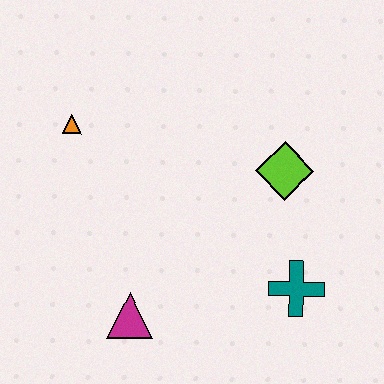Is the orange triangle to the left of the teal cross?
Yes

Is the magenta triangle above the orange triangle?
No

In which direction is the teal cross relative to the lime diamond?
The teal cross is below the lime diamond.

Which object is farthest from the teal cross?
The orange triangle is farthest from the teal cross.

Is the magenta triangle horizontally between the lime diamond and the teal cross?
No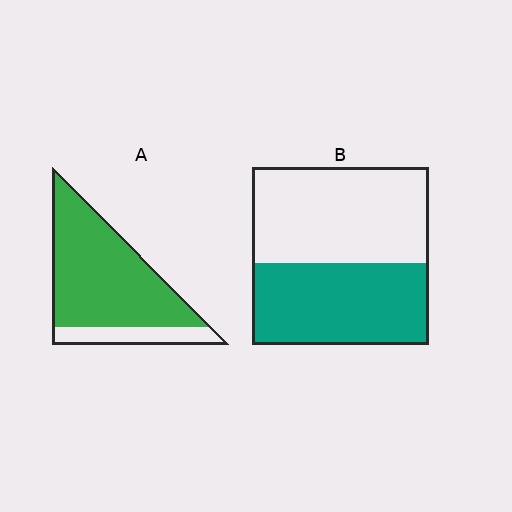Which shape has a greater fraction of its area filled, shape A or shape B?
Shape A.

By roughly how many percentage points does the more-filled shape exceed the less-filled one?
By roughly 35 percentage points (A over B).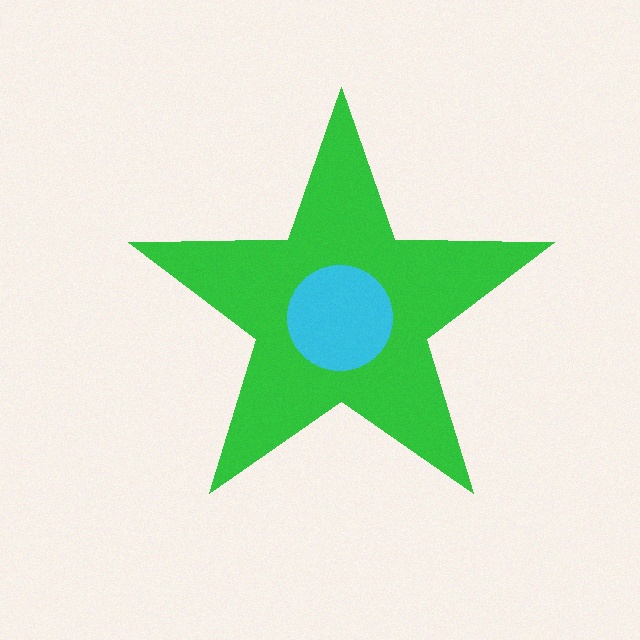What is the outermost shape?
The green star.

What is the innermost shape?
The cyan circle.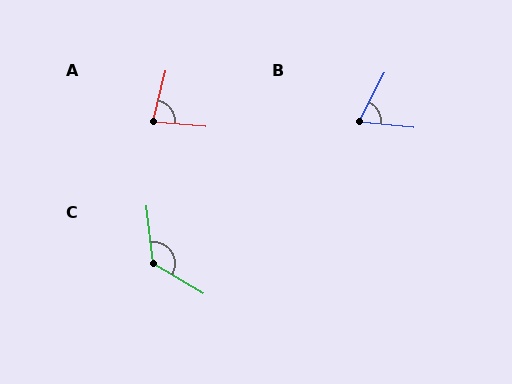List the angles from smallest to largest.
B (68°), A (81°), C (127°).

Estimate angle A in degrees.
Approximately 81 degrees.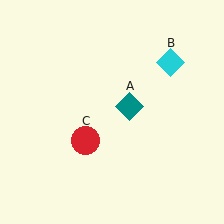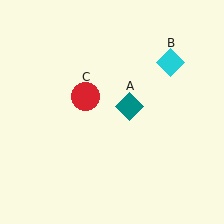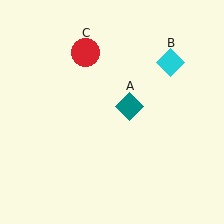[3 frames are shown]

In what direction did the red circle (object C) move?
The red circle (object C) moved up.